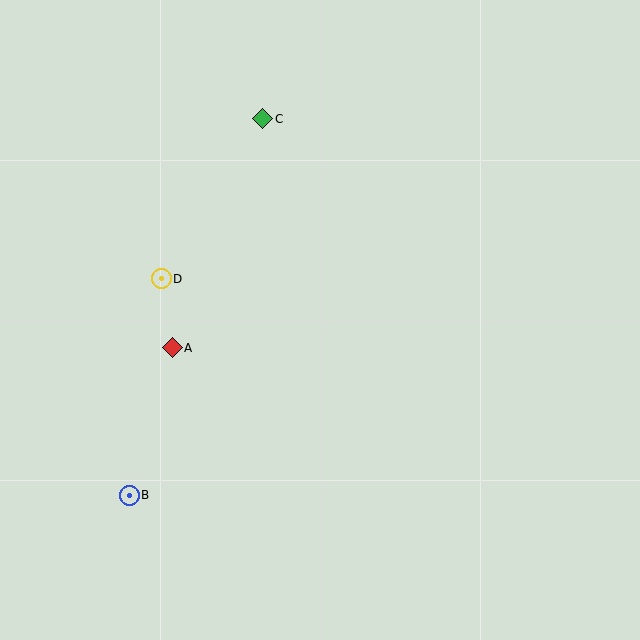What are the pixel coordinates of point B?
Point B is at (129, 495).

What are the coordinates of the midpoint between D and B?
The midpoint between D and B is at (145, 387).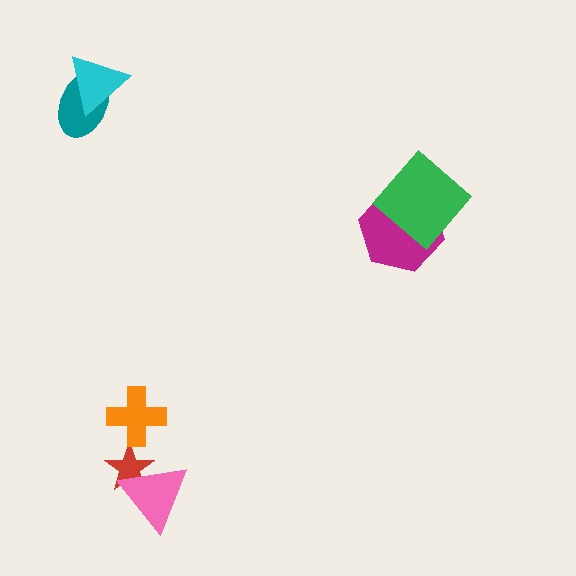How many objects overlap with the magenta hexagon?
1 object overlaps with the magenta hexagon.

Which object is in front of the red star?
The pink triangle is in front of the red star.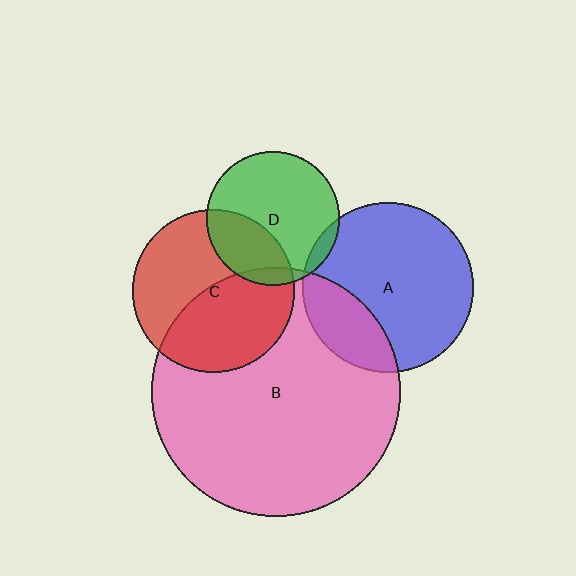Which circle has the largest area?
Circle B (pink).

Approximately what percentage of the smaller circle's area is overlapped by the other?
Approximately 5%.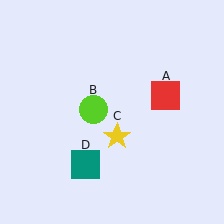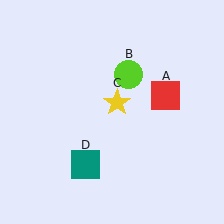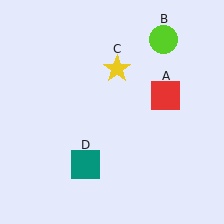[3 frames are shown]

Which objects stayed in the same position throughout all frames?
Red square (object A) and teal square (object D) remained stationary.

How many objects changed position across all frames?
2 objects changed position: lime circle (object B), yellow star (object C).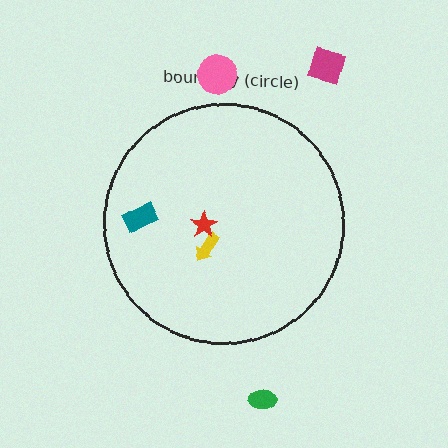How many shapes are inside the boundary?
3 inside, 3 outside.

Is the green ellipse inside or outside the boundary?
Outside.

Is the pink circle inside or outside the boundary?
Outside.